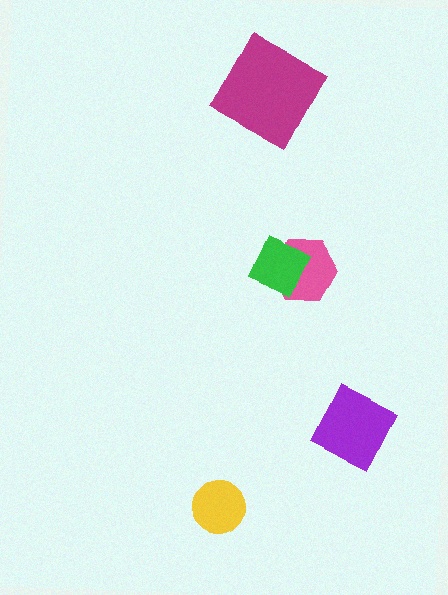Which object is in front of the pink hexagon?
The green diamond is in front of the pink hexagon.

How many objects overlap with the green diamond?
1 object overlaps with the green diamond.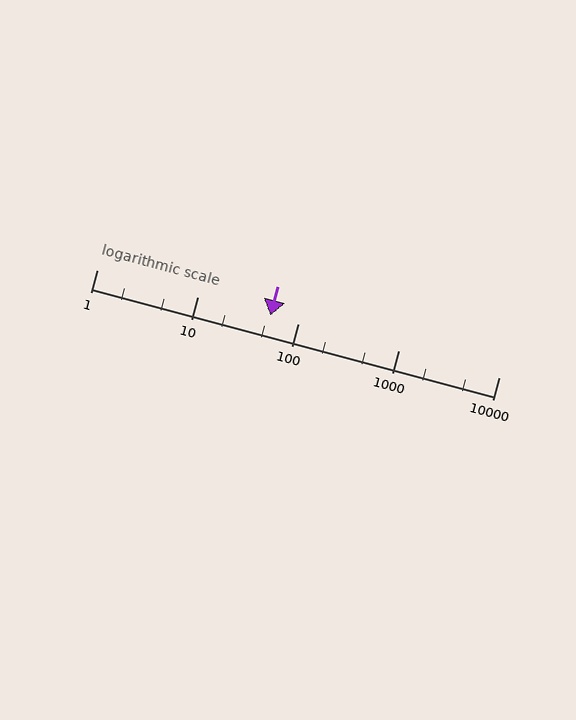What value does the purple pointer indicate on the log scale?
The pointer indicates approximately 53.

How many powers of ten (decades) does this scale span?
The scale spans 4 decades, from 1 to 10000.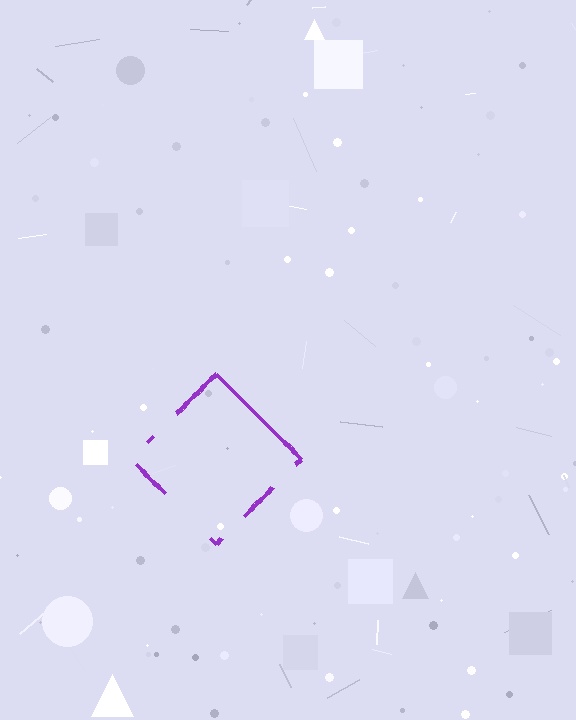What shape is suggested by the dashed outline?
The dashed outline suggests a diamond.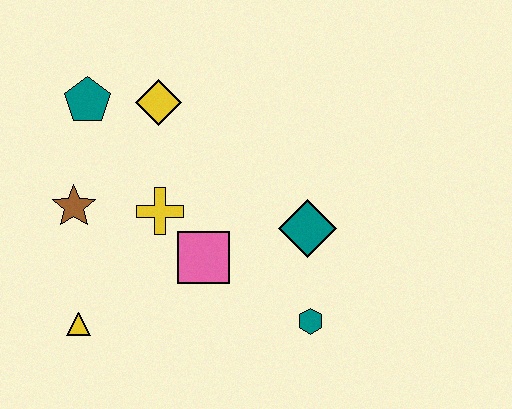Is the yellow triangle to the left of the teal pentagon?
Yes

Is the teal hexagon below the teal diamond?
Yes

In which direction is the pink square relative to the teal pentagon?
The pink square is below the teal pentagon.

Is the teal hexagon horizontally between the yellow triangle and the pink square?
No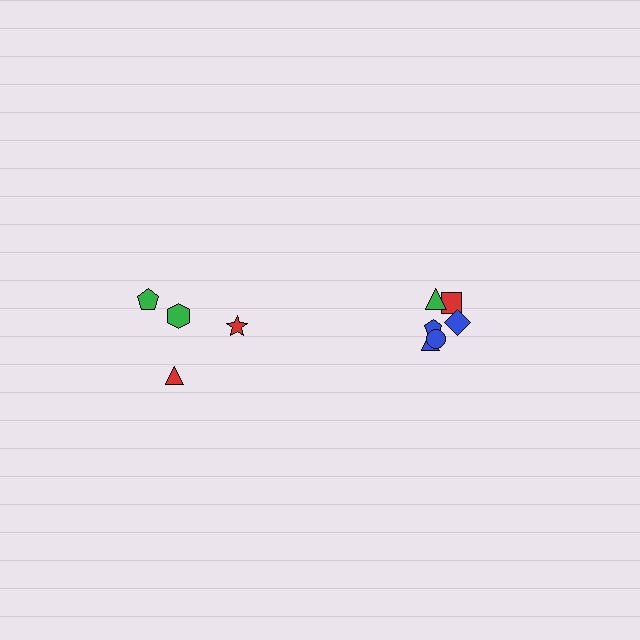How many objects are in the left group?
There are 4 objects.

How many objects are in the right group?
There are 6 objects.